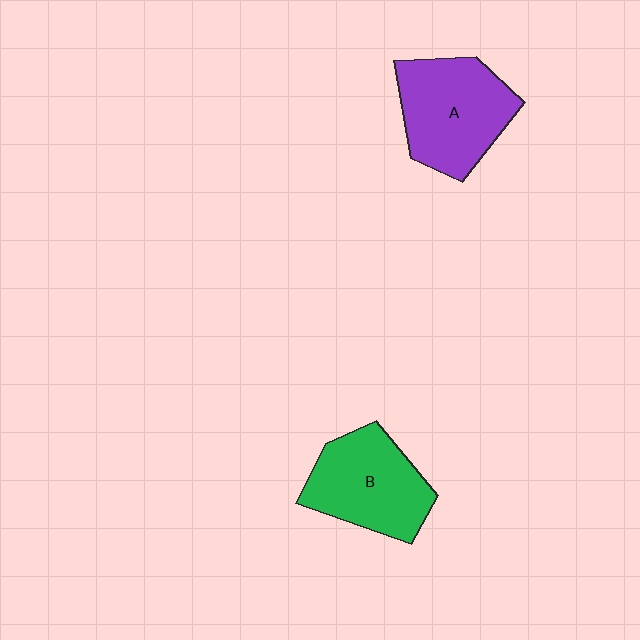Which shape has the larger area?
Shape A (purple).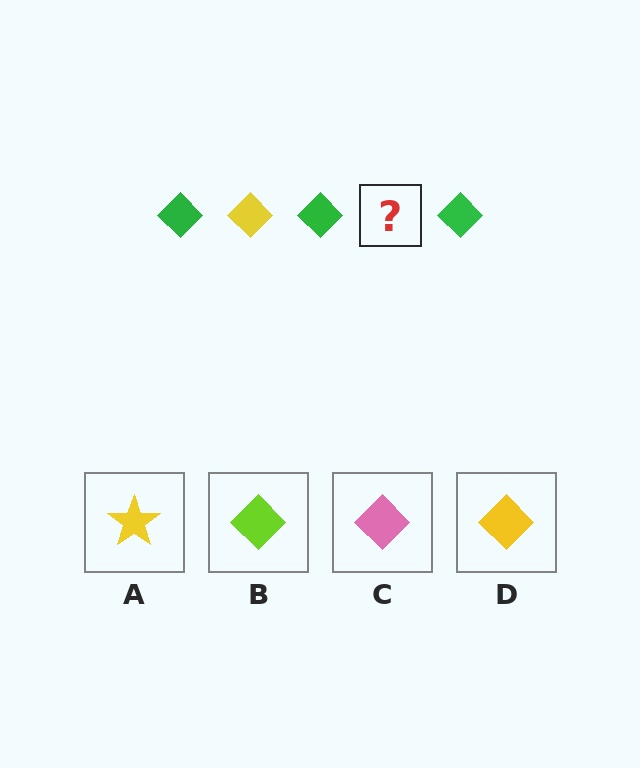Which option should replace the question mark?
Option D.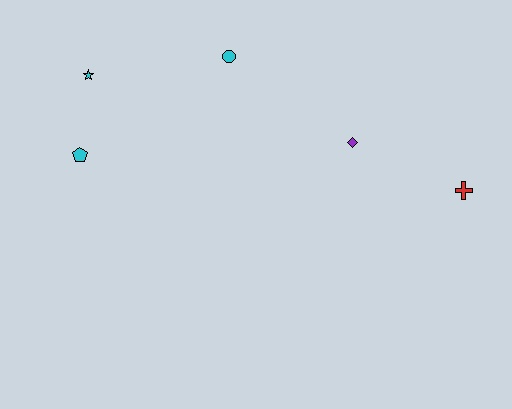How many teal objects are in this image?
There are no teal objects.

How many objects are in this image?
There are 5 objects.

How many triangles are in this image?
There are no triangles.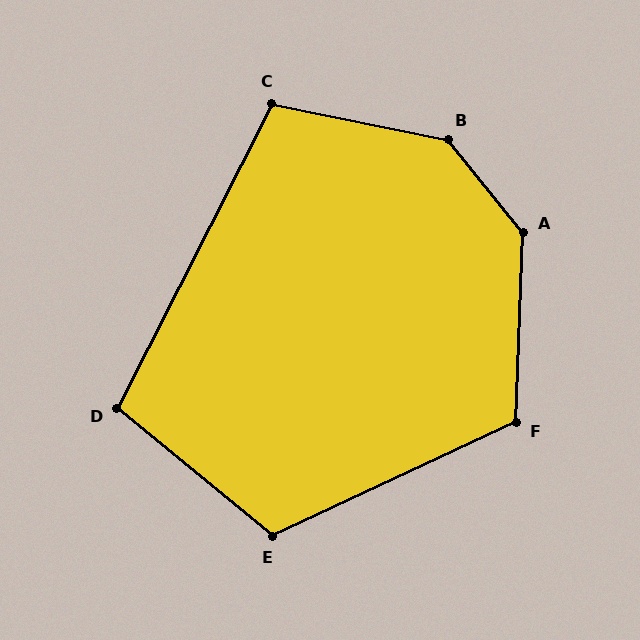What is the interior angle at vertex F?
Approximately 117 degrees (obtuse).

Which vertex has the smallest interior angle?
D, at approximately 102 degrees.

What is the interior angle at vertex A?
Approximately 139 degrees (obtuse).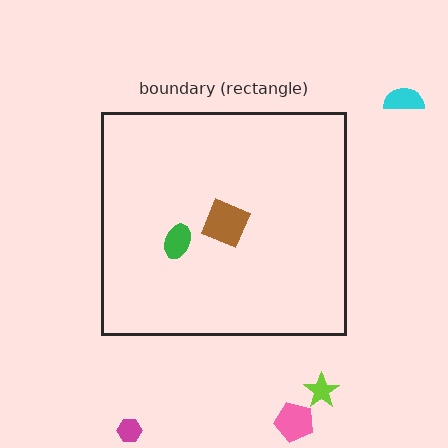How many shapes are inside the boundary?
2 inside, 4 outside.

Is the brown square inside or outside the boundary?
Inside.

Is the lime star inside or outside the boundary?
Outside.